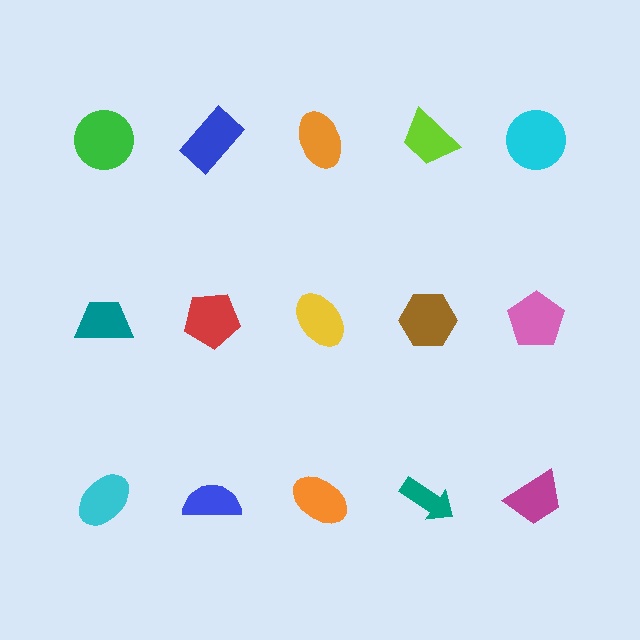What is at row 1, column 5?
A cyan circle.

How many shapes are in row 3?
5 shapes.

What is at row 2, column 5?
A pink pentagon.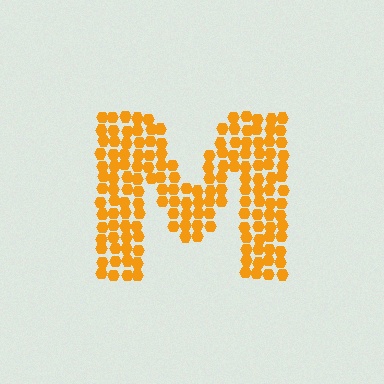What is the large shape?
The large shape is the letter M.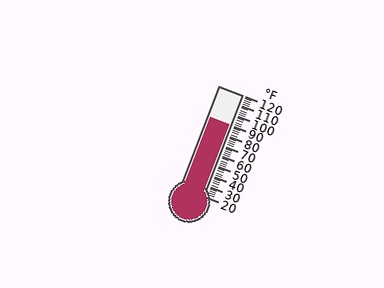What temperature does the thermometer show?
The thermometer shows approximately 90°F.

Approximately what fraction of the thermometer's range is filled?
The thermometer is filled to approximately 70% of its range.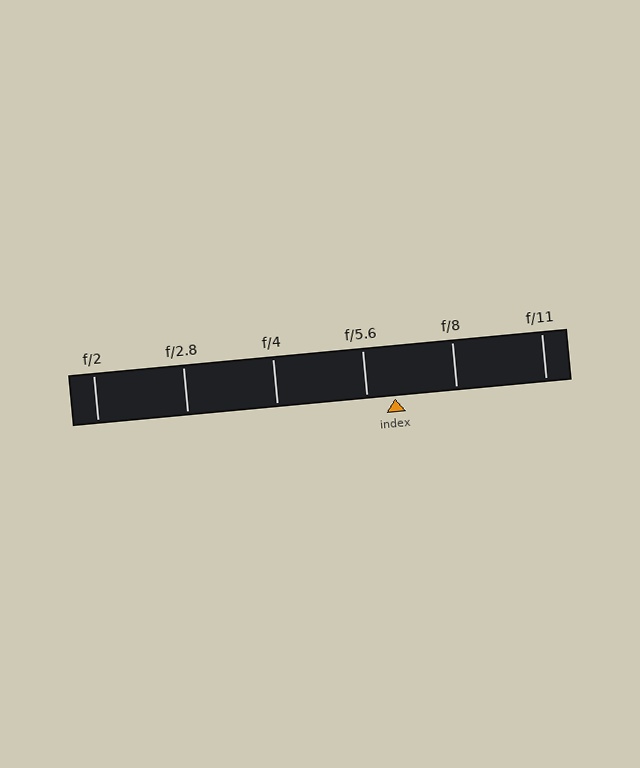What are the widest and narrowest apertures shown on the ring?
The widest aperture shown is f/2 and the narrowest is f/11.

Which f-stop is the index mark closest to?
The index mark is closest to f/5.6.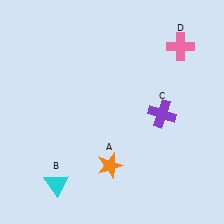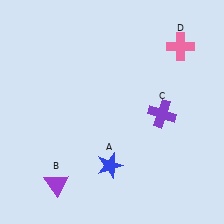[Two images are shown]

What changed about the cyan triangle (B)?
In Image 1, B is cyan. In Image 2, it changed to purple.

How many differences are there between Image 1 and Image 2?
There are 2 differences between the two images.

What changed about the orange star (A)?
In Image 1, A is orange. In Image 2, it changed to blue.